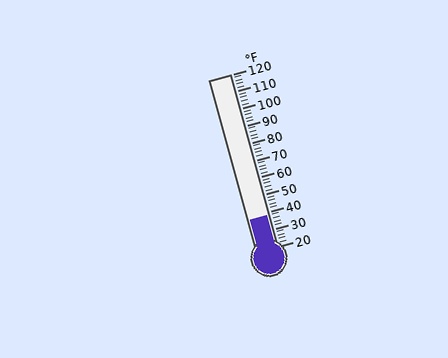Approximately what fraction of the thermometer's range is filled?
The thermometer is filled to approximately 20% of its range.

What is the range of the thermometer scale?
The thermometer scale ranges from 20°F to 120°F.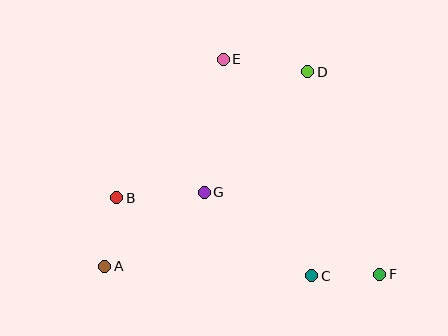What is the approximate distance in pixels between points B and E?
The distance between B and E is approximately 175 pixels.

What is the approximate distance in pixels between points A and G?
The distance between A and G is approximately 124 pixels.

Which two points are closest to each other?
Points C and F are closest to each other.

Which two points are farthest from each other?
Points A and D are farthest from each other.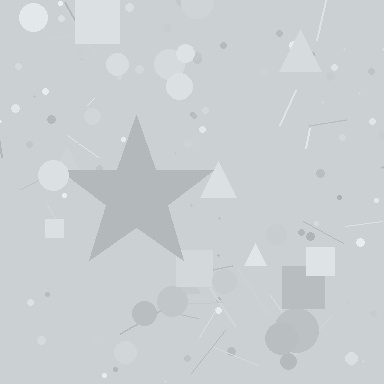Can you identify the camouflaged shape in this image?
The camouflaged shape is a star.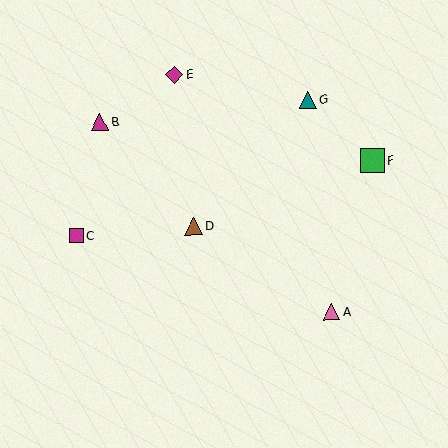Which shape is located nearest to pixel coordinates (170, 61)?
The magenta diamond (labeled E) at (174, 75) is nearest to that location.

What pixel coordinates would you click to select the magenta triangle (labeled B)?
Click at (100, 122) to select the magenta triangle B.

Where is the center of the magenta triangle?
The center of the magenta triangle is at (100, 122).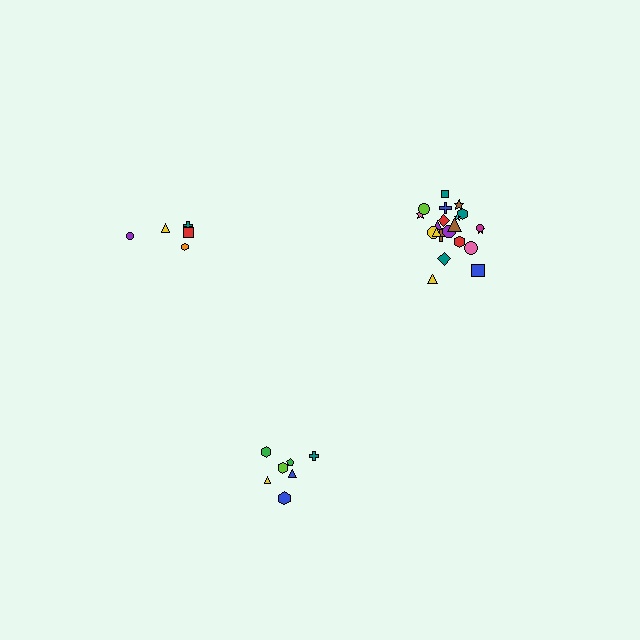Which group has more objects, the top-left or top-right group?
The top-right group.